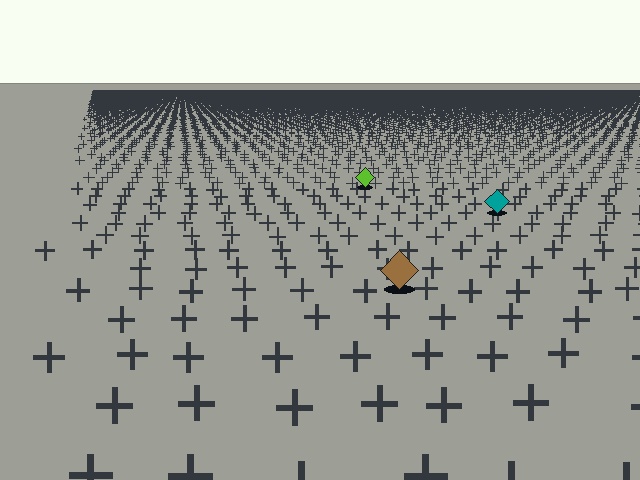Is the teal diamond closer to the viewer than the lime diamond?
Yes. The teal diamond is closer — you can tell from the texture gradient: the ground texture is coarser near it.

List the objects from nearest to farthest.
From nearest to farthest: the brown diamond, the teal diamond, the lime diamond.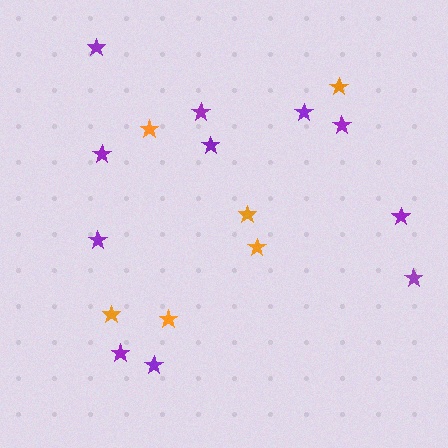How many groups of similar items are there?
There are 2 groups: one group of purple stars (11) and one group of orange stars (6).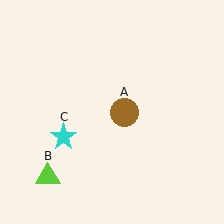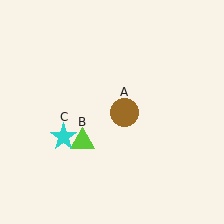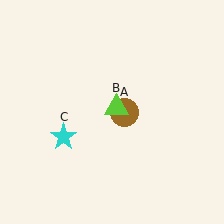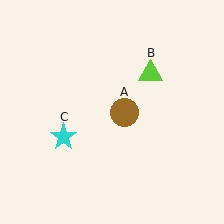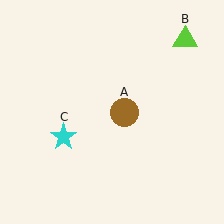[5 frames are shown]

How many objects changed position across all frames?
1 object changed position: lime triangle (object B).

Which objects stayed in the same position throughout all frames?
Brown circle (object A) and cyan star (object C) remained stationary.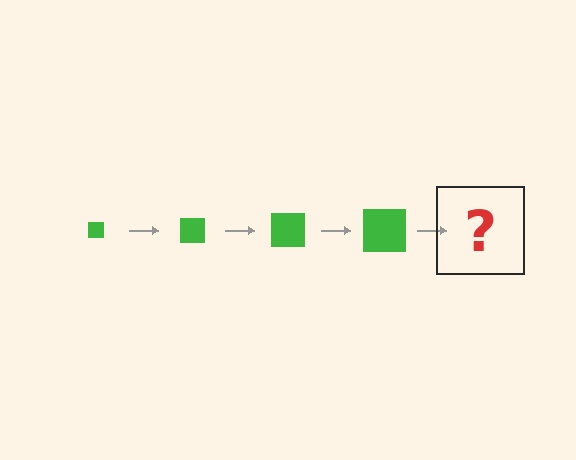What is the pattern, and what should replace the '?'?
The pattern is that the square gets progressively larger each step. The '?' should be a green square, larger than the previous one.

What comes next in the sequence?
The next element should be a green square, larger than the previous one.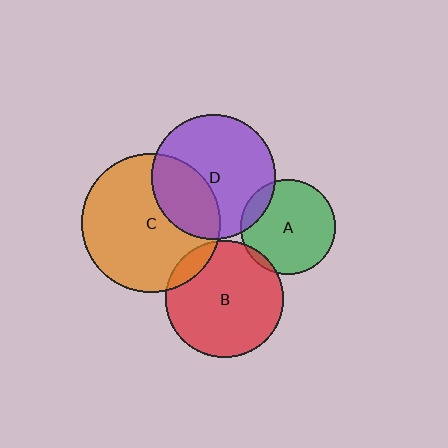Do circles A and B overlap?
Yes.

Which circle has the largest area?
Circle C (orange).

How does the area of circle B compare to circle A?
Approximately 1.5 times.